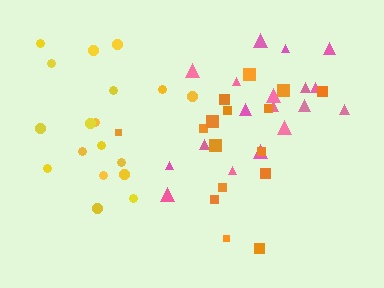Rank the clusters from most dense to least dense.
yellow, orange, pink.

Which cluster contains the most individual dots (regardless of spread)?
Pink (18).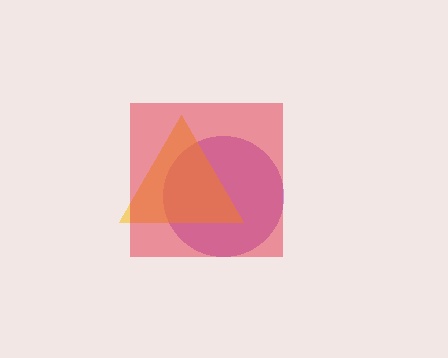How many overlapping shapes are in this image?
There are 3 overlapping shapes in the image.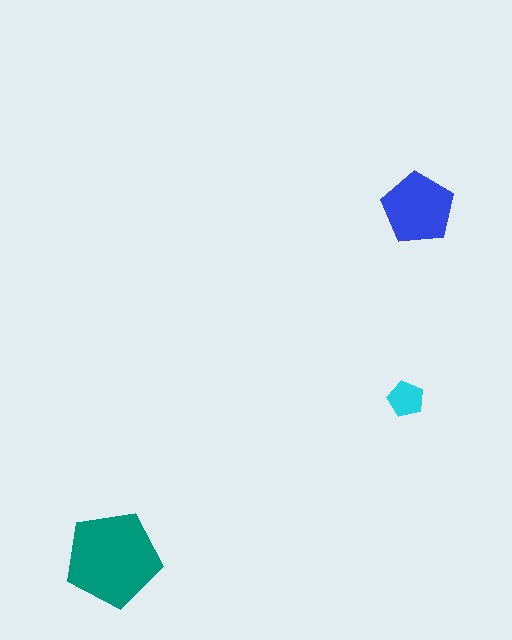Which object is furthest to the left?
The teal pentagon is leftmost.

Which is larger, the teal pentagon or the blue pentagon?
The teal one.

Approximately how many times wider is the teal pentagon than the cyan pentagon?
About 2.5 times wider.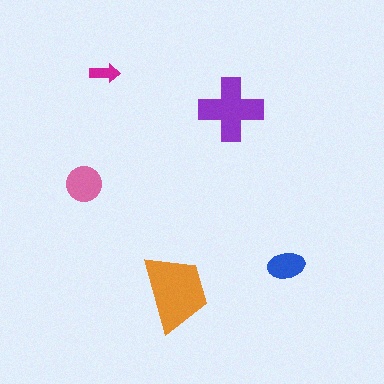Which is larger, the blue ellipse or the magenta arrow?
The blue ellipse.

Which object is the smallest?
The magenta arrow.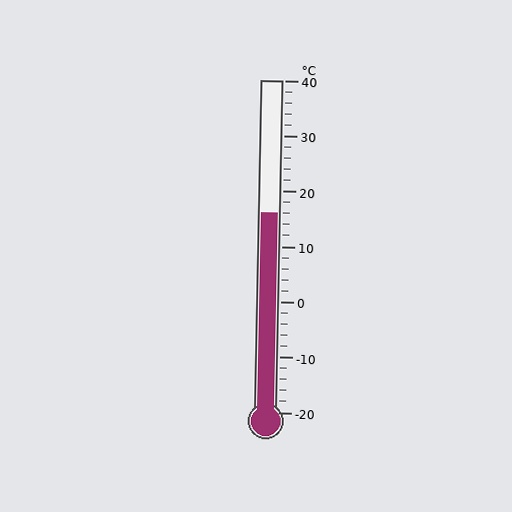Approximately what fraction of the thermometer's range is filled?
The thermometer is filled to approximately 60% of its range.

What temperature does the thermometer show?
The thermometer shows approximately 16°C.